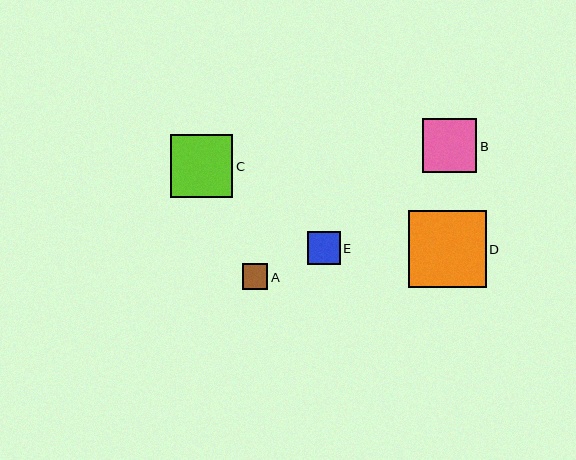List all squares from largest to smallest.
From largest to smallest: D, C, B, E, A.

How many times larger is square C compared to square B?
Square C is approximately 1.2 times the size of square B.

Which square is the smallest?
Square A is the smallest with a size of approximately 25 pixels.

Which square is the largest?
Square D is the largest with a size of approximately 78 pixels.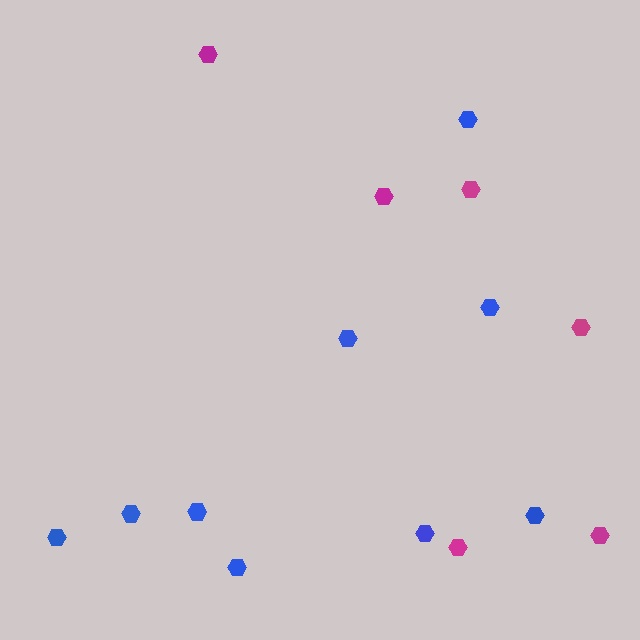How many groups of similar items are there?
There are 2 groups: one group of blue hexagons (9) and one group of magenta hexagons (6).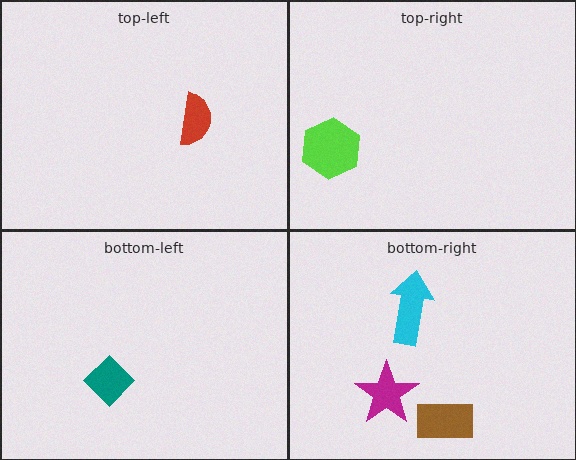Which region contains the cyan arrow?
The bottom-right region.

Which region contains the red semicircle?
The top-left region.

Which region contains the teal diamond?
The bottom-left region.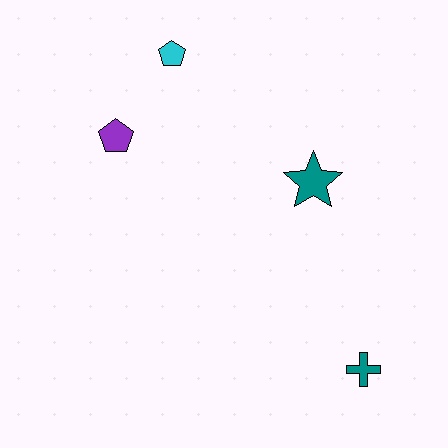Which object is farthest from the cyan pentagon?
The teal cross is farthest from the cyan pentagon.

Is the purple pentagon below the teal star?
No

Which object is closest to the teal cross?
The teal star is closest to the teal cross.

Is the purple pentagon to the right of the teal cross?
No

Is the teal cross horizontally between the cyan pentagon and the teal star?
No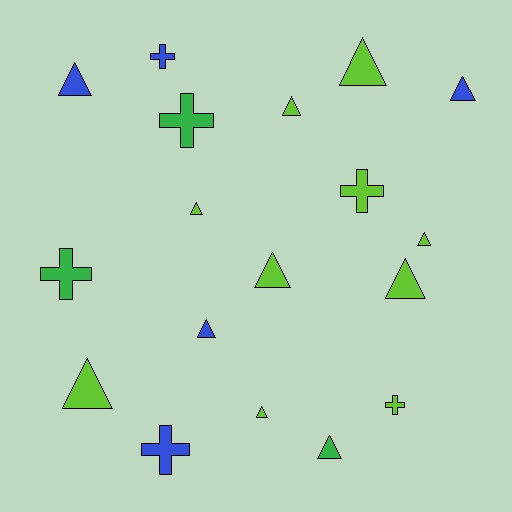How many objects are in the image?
There are 18 objects.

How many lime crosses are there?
There are 2 lime crosses.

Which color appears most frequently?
Lime, with 10 objects.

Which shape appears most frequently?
Triangle, with 12 objects.